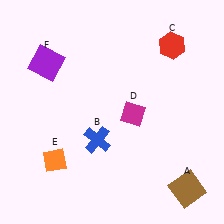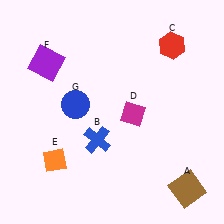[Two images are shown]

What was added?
A blue circle (G) was added in Image 2.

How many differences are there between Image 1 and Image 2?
There is 1 difference between the two images.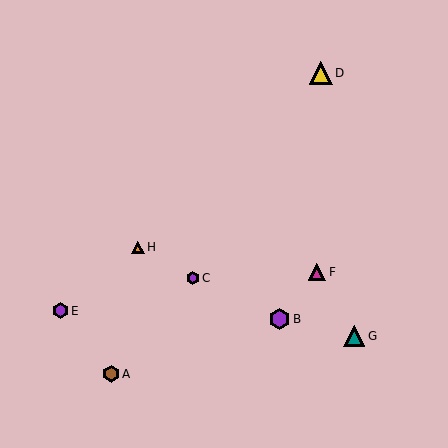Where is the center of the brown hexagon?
The center of the brown hexagon is at (111, 374).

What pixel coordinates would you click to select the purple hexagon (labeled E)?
Click at (60, 311) to select the purple hexagon E.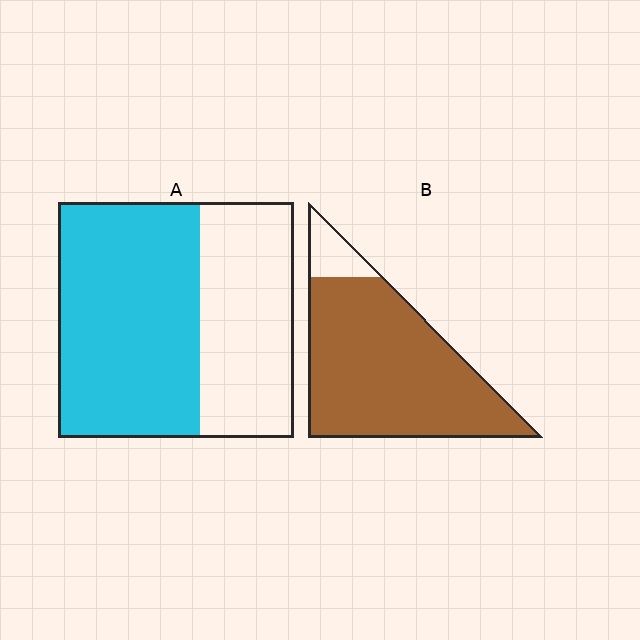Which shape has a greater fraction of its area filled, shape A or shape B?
Shape B.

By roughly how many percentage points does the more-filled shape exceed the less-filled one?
By roughly 30 percentage points (B over A).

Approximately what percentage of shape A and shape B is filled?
A is approximately 60% and B is approximately 90%.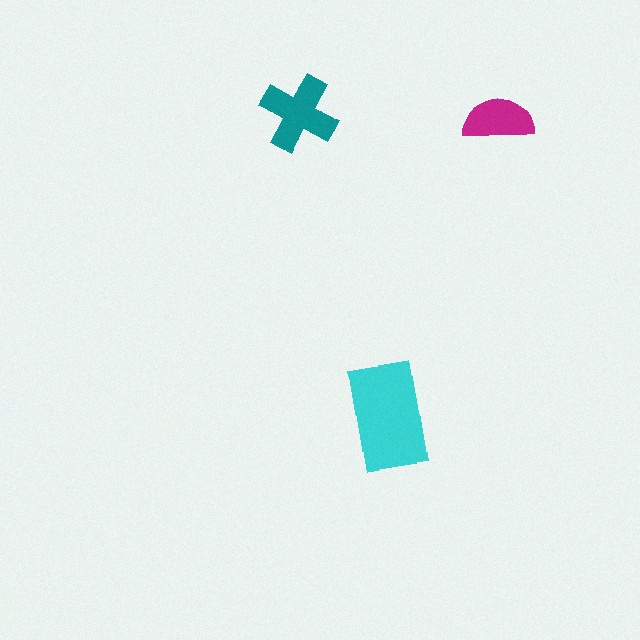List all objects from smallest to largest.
The magenta semicircle, the teal cross, the cyan rectangle.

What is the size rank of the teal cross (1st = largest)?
2nd.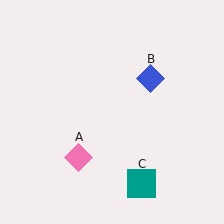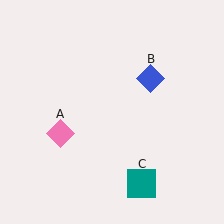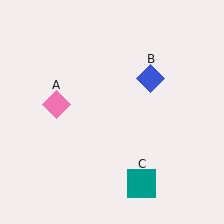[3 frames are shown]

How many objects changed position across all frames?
1 object changed position: pink diamond (object A).